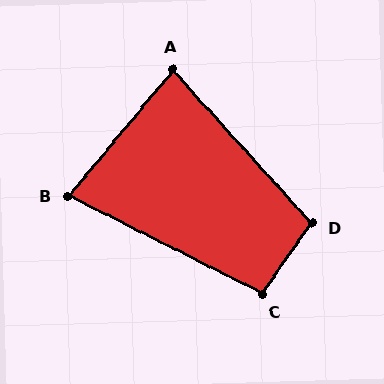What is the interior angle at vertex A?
Approximately 82 degrees (acute).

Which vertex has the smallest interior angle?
B, at approximately 77 degrees.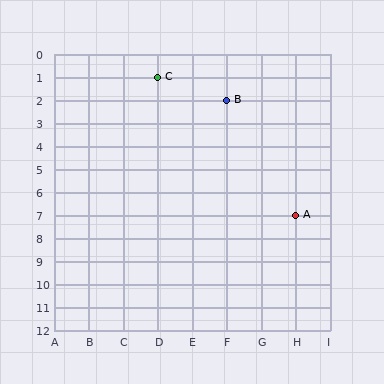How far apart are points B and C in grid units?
Points B and C are 2 columns and 1 row apart (about 2.2 grid units diagonally).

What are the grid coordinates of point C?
Point C is at grid coordinates (D, 1).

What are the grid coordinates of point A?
Point A is at grid coordinates (H, 7).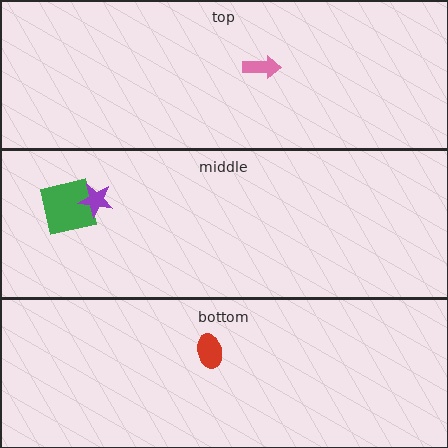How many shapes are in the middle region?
2.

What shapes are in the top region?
The pink arrow.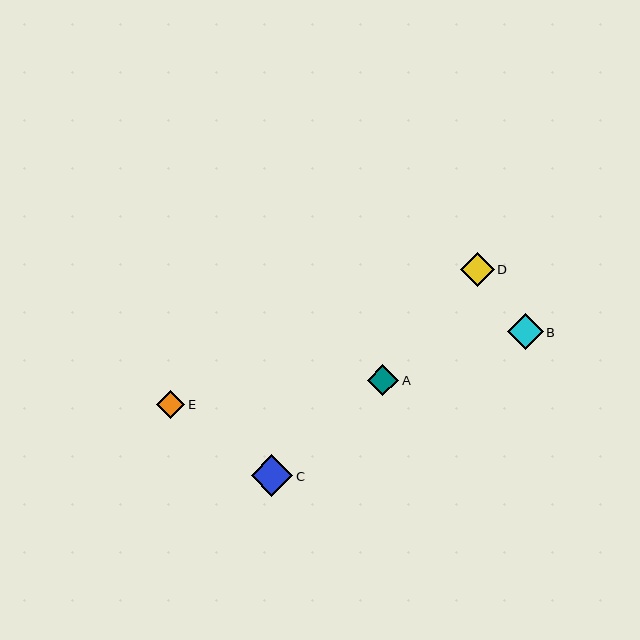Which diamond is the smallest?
Diamond E is the smallest with a size of approximately 28 pixels.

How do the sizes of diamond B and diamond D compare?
Diamond B and diamond D are approximately the same size.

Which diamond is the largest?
Diamond C is the largest with a size of approximately 42 pixels.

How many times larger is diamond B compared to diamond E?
Diamond B is approximately 1.3 times the size of diamond E.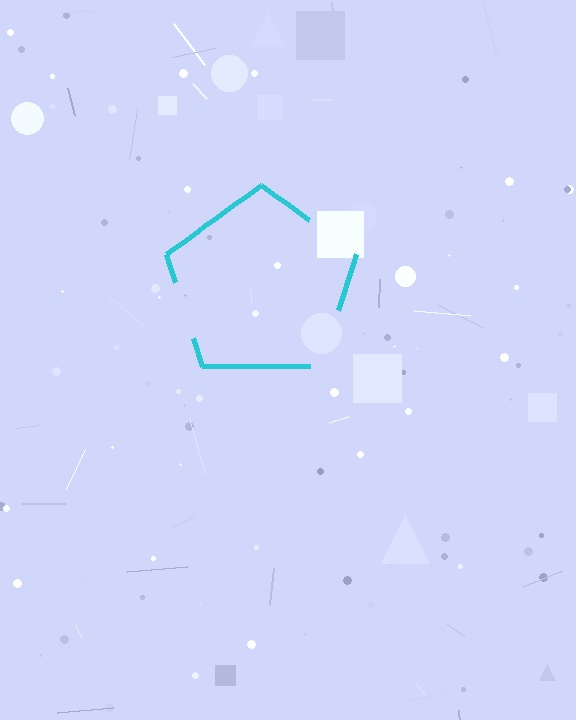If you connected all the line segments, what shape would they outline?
They would outline a pentagon.